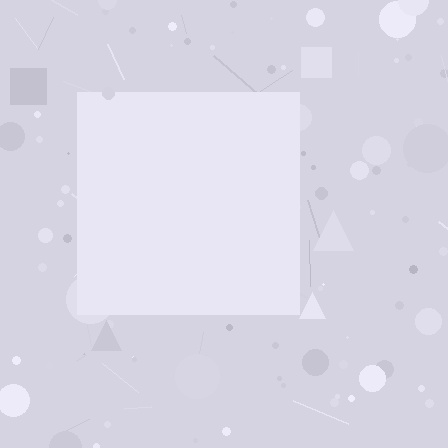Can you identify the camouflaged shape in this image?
The camouflaged shape is a square.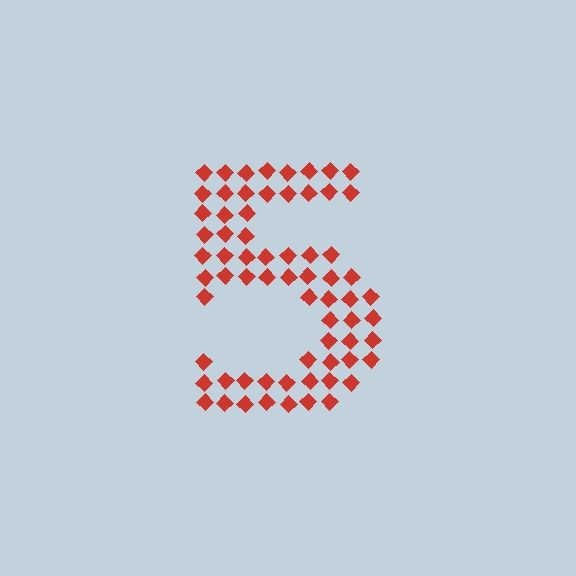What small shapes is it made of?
It is made of small diamonds.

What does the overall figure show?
The overall figure shows the digit 5.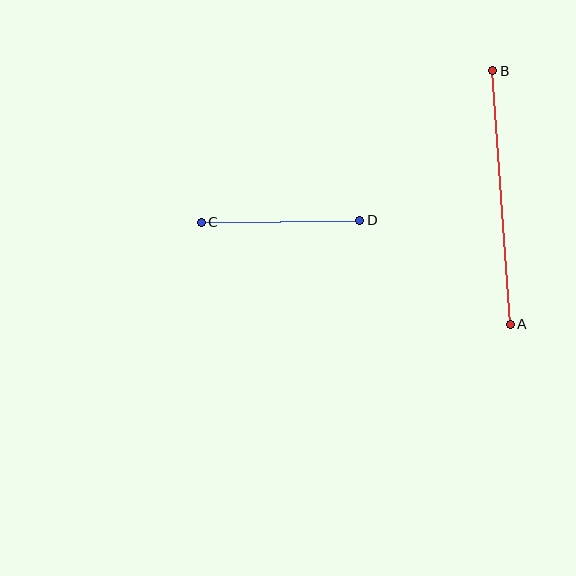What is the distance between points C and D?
The distance is approximately 159 pixels.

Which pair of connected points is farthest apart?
Points A and B are farthest apart.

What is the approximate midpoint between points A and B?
The midpoint is at approximately (502, 198) pixels.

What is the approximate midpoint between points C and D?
The midpoint is at approximately (281, 221) pixels.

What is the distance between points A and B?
The distance is approximately 254 pixels.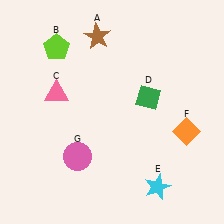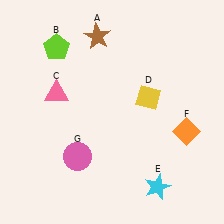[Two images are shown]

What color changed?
The diamond (D) changed from green in Image 1 to yellow in Image 2.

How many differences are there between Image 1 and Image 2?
There is 1 difference between the two images.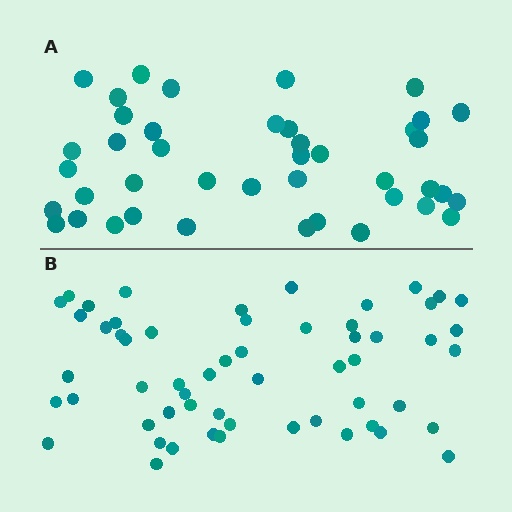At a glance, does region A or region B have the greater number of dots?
Region B (the bottom region) has more dots.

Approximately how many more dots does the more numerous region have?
Region B has approximately 15 more dots than region A.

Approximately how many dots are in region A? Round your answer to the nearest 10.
About 40 dots. (The exact count is 42, which rounds to 40.)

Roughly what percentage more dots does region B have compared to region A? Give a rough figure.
About 35% more.